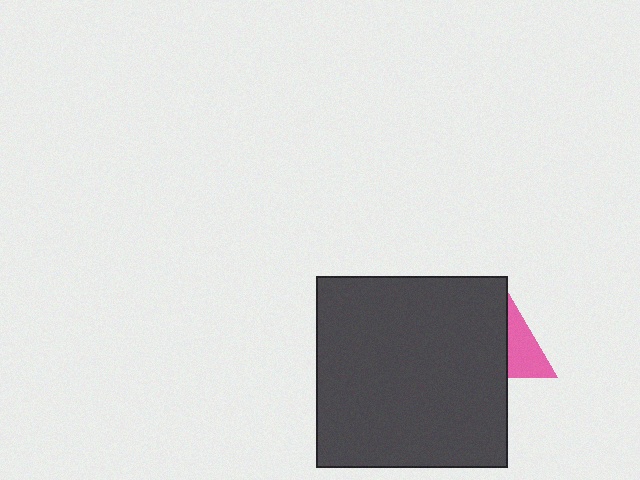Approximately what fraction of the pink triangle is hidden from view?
Roughly 53% of the pink triangle is hidden behind the dark gray square.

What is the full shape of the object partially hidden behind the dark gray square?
The partially hidden object is a pink triangle.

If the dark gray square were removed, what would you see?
You would see the complete pink triangle.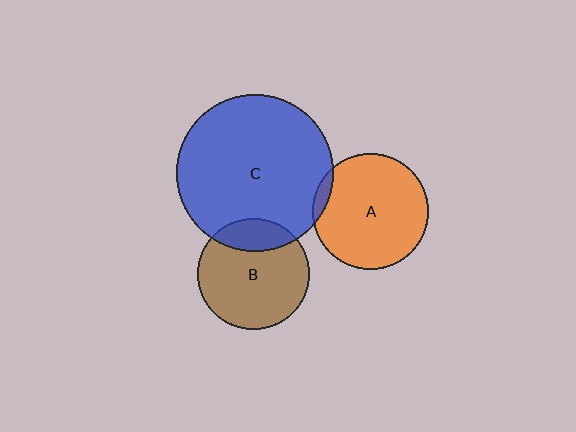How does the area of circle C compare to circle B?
Approximately 2.0 times.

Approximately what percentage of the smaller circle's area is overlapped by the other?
Approximately 20%.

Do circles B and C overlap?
Yes.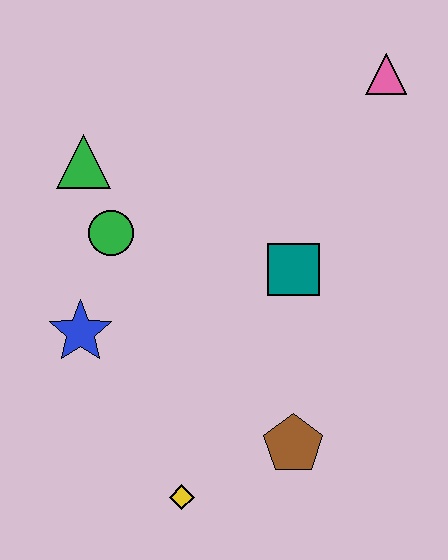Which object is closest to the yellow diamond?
The brown pentagon is closest to the yellow diamond.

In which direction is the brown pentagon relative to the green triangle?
The brown pentagon is below the green triangle.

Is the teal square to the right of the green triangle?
Yes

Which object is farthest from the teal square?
The yellow diamond is farthest from the teal square.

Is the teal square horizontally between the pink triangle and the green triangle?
Yes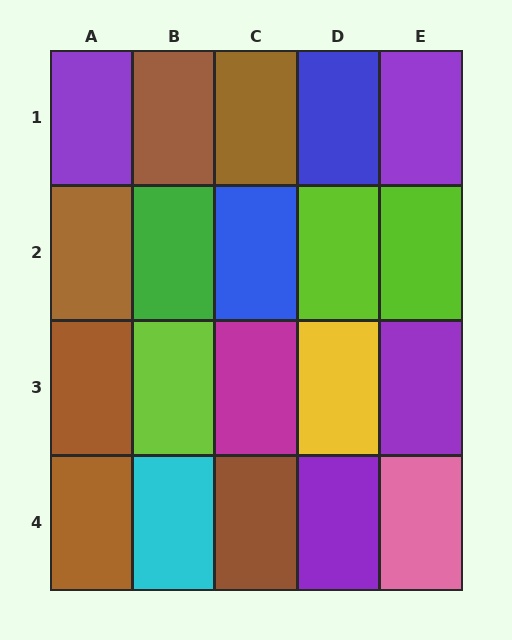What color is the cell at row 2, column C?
Blue.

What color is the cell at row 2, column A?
Brown.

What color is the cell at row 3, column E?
Purple.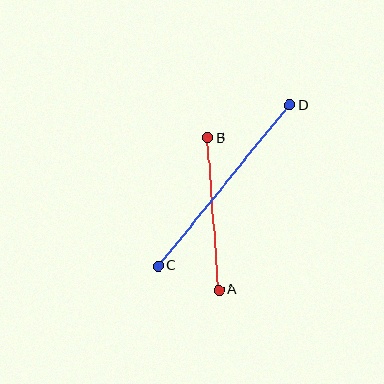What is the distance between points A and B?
The distance is approximately 153 pixels.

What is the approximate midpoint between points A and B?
The midpoint is at approximately (213, 213) pixels.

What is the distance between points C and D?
The distance is approximately 207 pixels.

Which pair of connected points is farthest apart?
Points C and D are farthest apart.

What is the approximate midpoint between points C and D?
The midpoint is at approximately (224, 185) pixels.